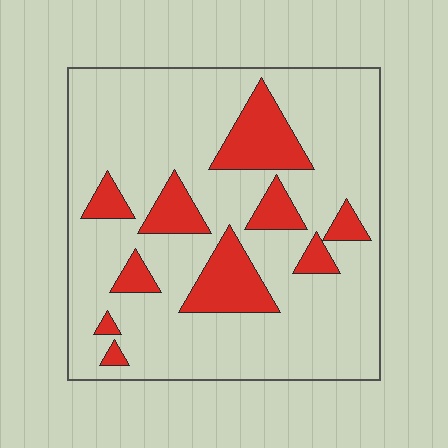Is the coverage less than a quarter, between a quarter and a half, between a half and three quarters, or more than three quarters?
Less than a quarter.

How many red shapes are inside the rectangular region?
10.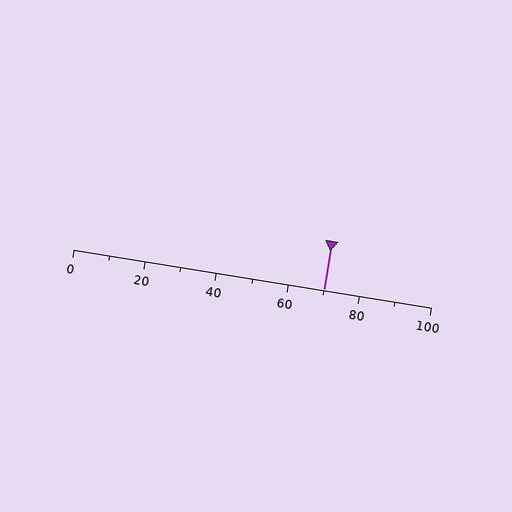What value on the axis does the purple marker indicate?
The marker indicates approximately 70.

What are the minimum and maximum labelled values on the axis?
The axis runs from 0 to 100.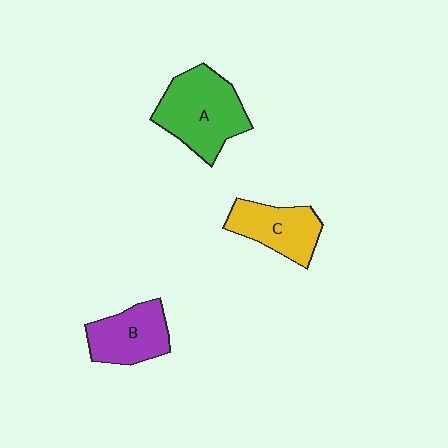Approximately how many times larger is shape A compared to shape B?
Approximately 1.4 times.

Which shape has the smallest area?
Shape C (yellow).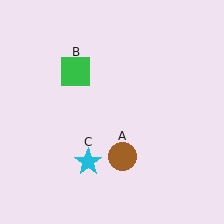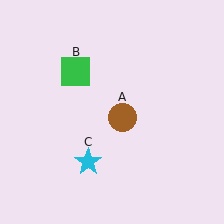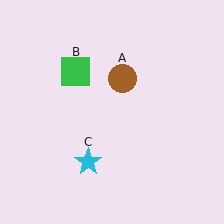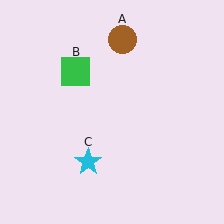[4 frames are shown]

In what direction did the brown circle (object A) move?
The brown circle (object A) moved up.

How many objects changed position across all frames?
1 object changed position: brown circle (object A).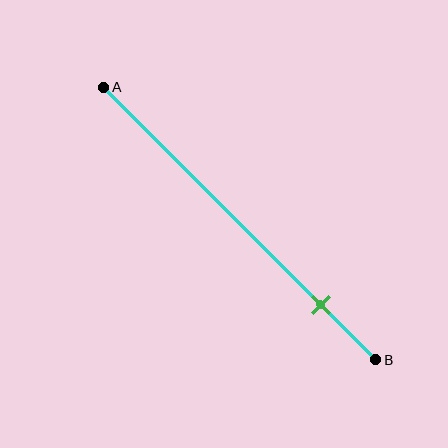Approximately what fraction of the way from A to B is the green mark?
The green mark is approximately 80% of the way from A to B.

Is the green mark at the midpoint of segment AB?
No, the mark is at about 80% from A, not at the 50% midpoint.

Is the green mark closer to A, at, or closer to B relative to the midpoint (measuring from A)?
The green mark is closer to point B than the midpoint of segment AB.